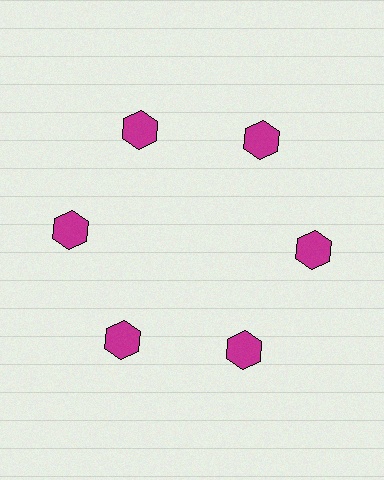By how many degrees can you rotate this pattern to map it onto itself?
The pattern maps onto itself every 60 degrees of rotation.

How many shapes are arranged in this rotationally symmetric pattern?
There are 6 shapes, arranged in 6 groups of 1.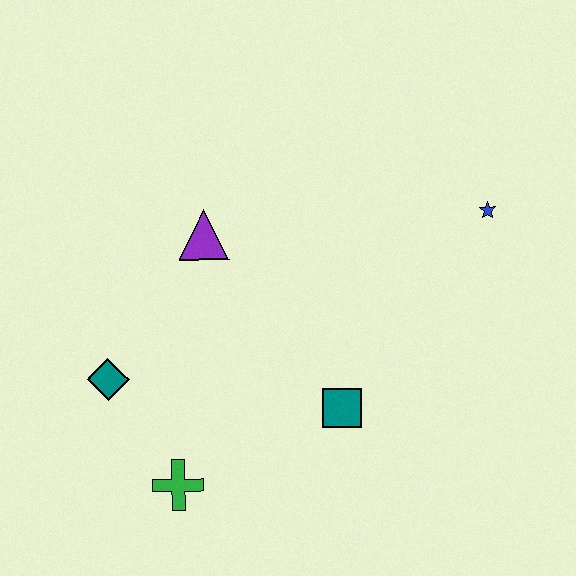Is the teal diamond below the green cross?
No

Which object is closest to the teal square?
The green cross is closest to the teal square.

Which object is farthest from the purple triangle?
The blue star is farthest from the purple triangle.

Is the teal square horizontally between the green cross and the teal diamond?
No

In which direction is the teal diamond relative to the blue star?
The teal diamond is to the left of the blue star.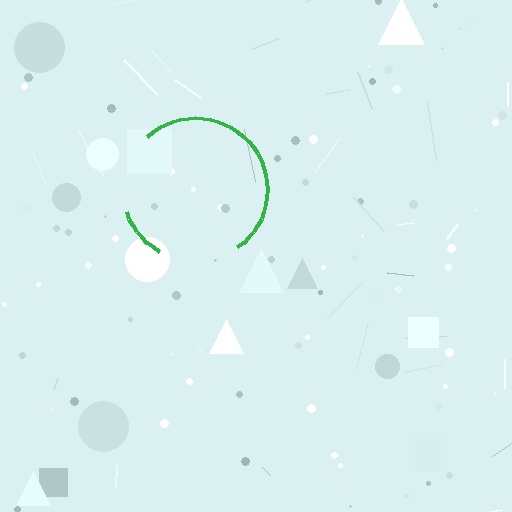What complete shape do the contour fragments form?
The contour fragments form a circle.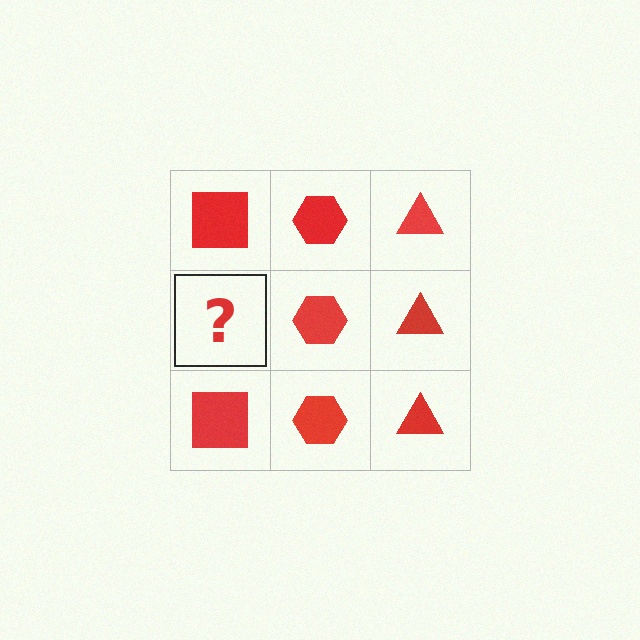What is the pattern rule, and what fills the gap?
The rule is that each column has a consistent shape. The gap should be filled with a red square.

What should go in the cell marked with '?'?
The missing cell should contain a red square.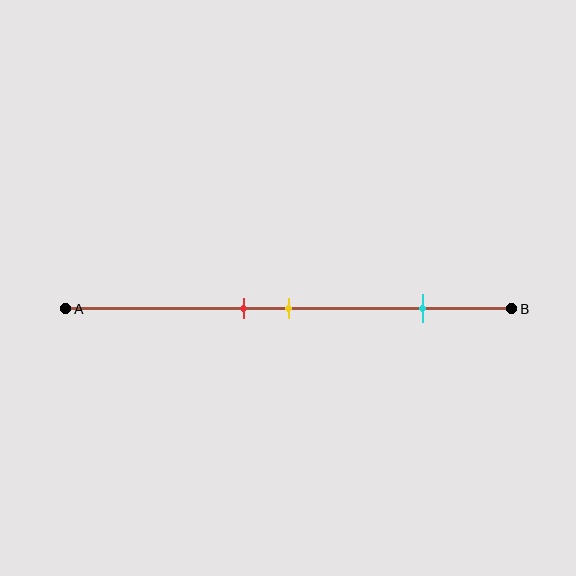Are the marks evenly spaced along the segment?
No, the marks are not evenly spaced.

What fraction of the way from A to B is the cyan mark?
The cyan mark is approximately 80% (0.8) of the way from A to B.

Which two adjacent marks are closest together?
The red and yellow marks are the closest adjacent pair.